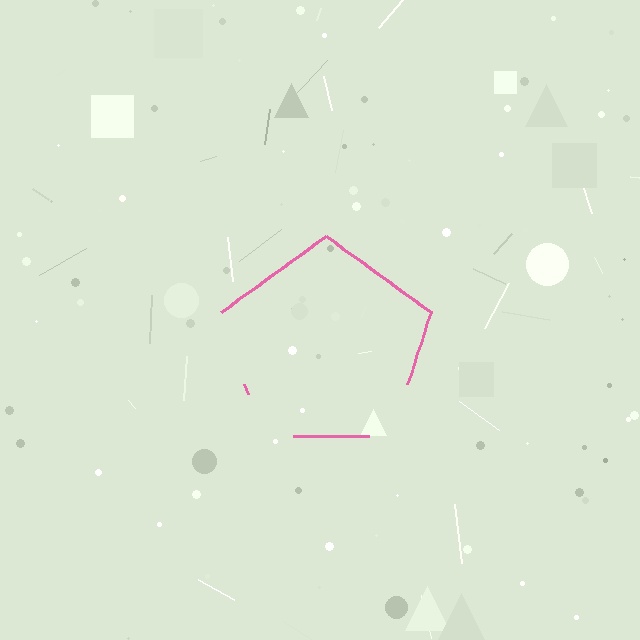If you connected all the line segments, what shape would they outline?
They would outline a pentagon.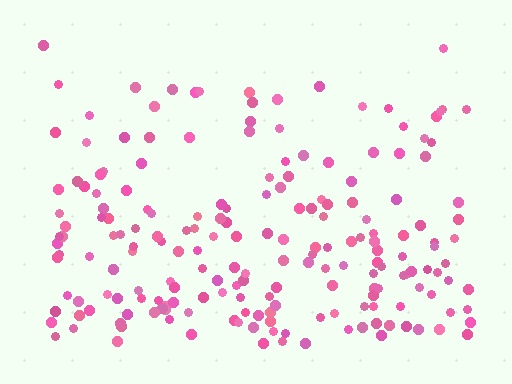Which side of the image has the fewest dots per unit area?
The top.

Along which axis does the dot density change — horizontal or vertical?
Vertical.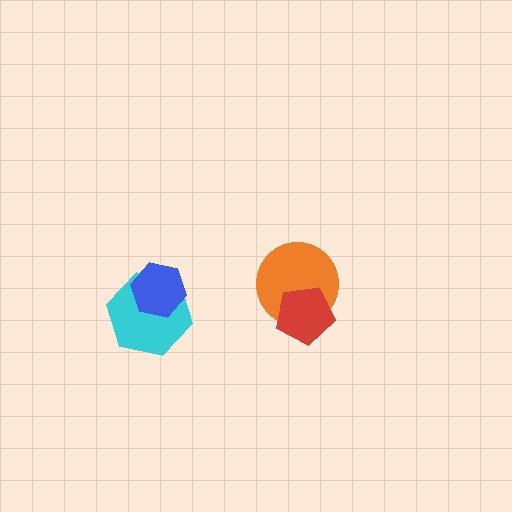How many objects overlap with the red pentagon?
1 object overlaps with the red pentagon.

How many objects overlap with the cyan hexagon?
1 object overlaps with the cyan hexagon.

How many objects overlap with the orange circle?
1 object overlaps with the orange circle.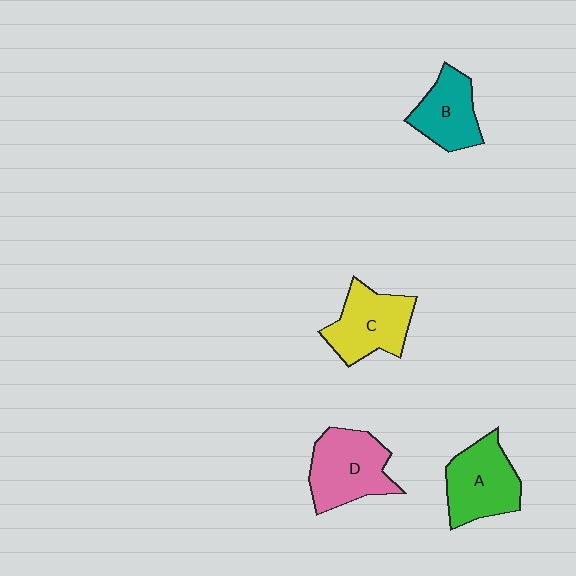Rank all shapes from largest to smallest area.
From largest to smallest: D (pink), A (green), C (yellow), B (teal).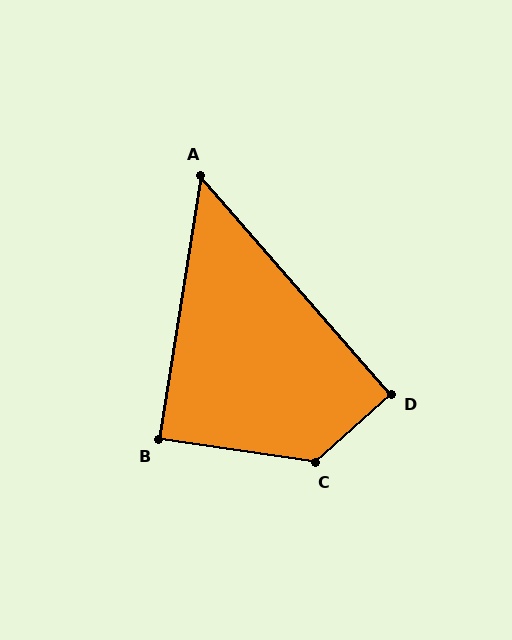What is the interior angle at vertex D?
Approximately 91 degrees (approximately right).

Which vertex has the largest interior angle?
C, at approximately 130 degrees.